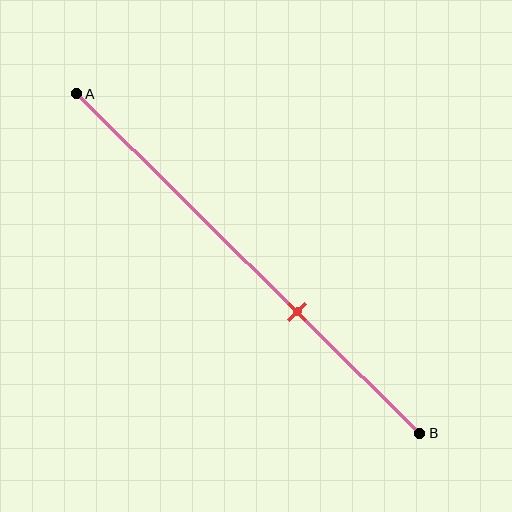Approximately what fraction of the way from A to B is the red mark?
The red mark is approximately 65% of the way from A to B.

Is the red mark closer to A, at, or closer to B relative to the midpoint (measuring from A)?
The red mark is closer to point B than the midpoint of segment AB.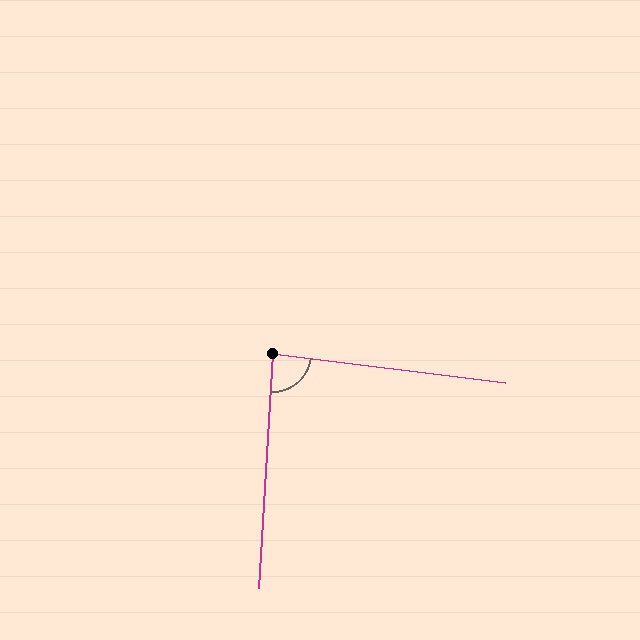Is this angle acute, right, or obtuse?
It is approximately a right angle.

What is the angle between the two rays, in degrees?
Approximately 86 degrees.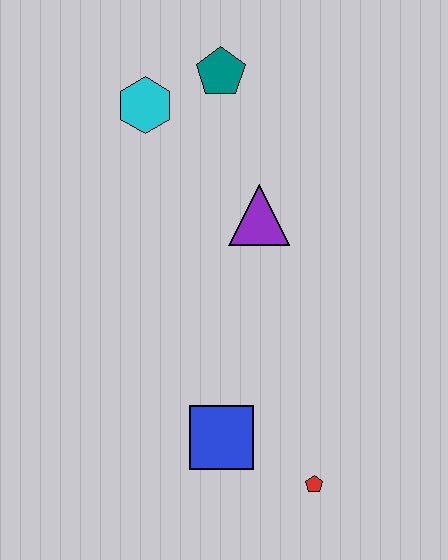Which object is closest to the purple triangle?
The teal pentagon is closest to the purple triangle.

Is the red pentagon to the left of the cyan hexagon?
No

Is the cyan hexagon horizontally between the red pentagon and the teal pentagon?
No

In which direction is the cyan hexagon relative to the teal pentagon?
The cyan hexagon is to the left of the teal pentagon.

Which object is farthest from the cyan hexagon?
The red pentagon is farthest from the cyan hexagon.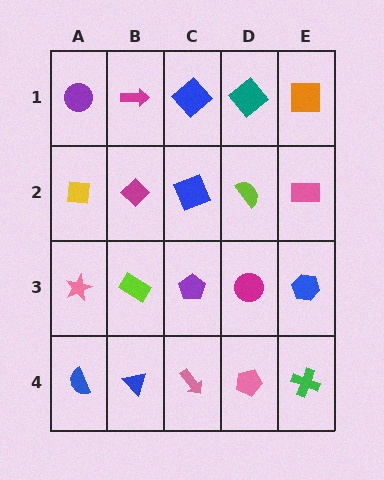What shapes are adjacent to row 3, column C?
A blue square (row 2, column C), a pink arrow (row 4, column C), a lime rectangle (row 3, column B), a magenta circle (row 3, column D).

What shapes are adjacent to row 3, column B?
A magenta diamond (row 2, column B), a blue triangle (row 4, column B), a pink star (row 3, column A), a purple pentagon (row 3, column C).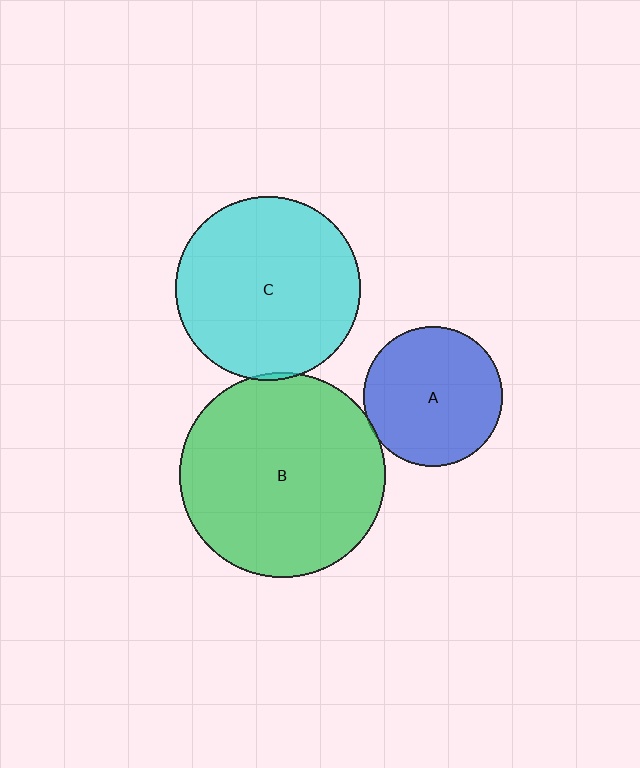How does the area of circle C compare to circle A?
Approximately 1.7 times.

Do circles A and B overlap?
Yes.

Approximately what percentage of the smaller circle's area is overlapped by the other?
Approximately 5%.